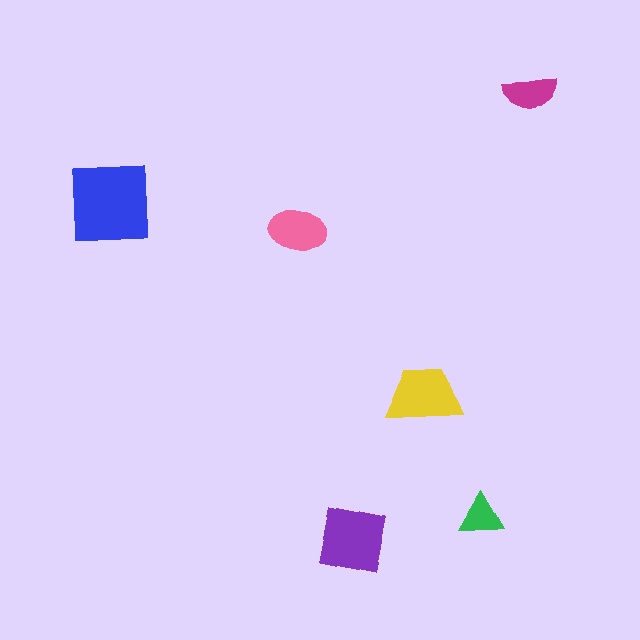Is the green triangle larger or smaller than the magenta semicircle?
Smaller.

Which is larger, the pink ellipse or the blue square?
The blue square.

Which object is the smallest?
The green triangle.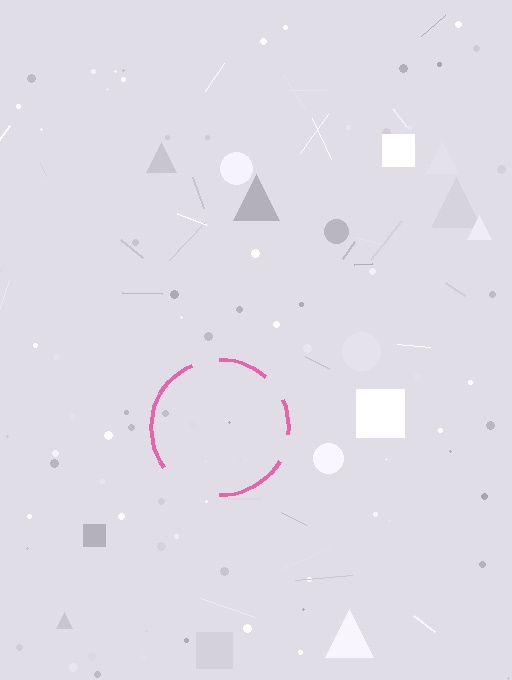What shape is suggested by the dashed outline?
The dashed outline suggests a circle.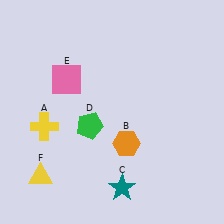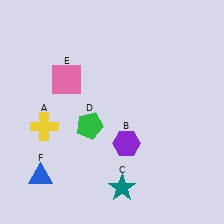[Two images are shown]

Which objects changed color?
B changed from orange to purple. F changed from yellow to blue.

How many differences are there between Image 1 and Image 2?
There are 2 differences between the two images.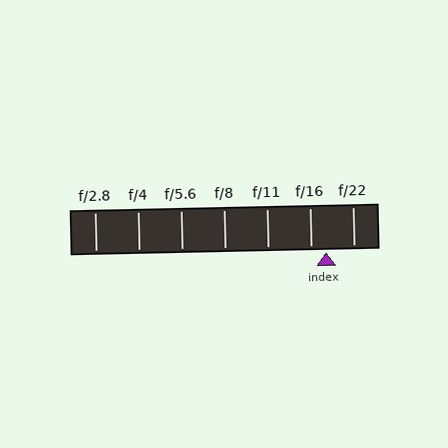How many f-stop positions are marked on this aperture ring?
There are 7 f-stop positions marked.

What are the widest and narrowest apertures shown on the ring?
The widest aperture shown is f/2.8 and the narrowest is f/22.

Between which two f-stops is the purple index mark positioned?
The index mark is between f/16 and f/22.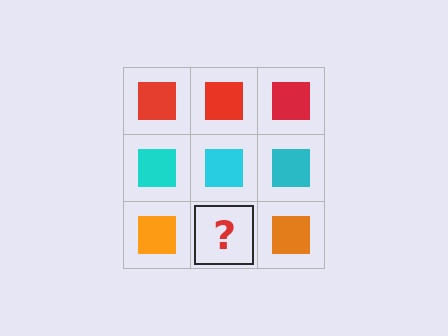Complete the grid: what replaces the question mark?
The question mark should be replaced with an orange square.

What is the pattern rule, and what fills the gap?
The rule is that each row has a consistent color. The gap should be filled with an orange square.